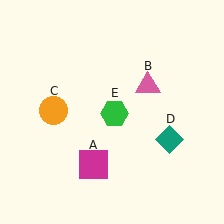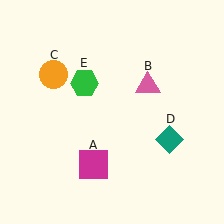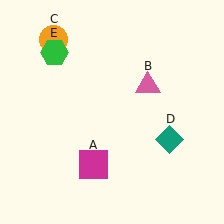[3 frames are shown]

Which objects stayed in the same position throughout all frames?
Magenta square (object A) and pink triangle (object B) and teal diamond (object D) remained stationary.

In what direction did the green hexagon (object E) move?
The green hexagon (object E) moved up and to the left.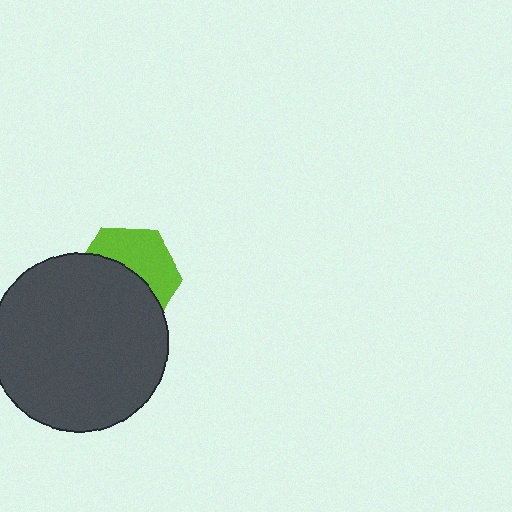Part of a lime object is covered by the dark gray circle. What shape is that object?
It is a hexagon.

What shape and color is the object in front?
The object in front is a dark gray circle.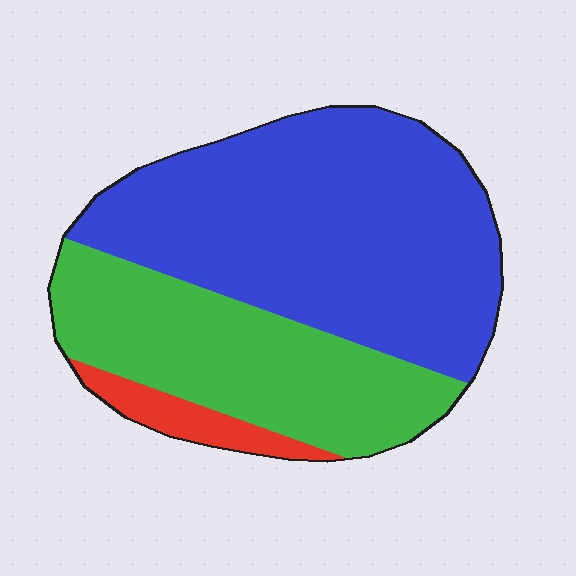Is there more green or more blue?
Blue.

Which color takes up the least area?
Red, at roughly 5%.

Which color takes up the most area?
Blue, at roughly 60%.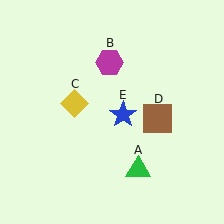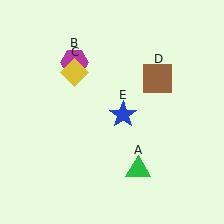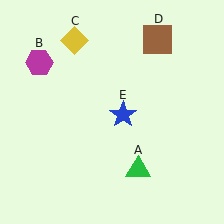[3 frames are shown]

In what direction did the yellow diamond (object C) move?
The yellow diamond (object C) moved up.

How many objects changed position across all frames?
3 objects changed position: magenta hexagon (object B), yellow diamond (object C), brown square (object D).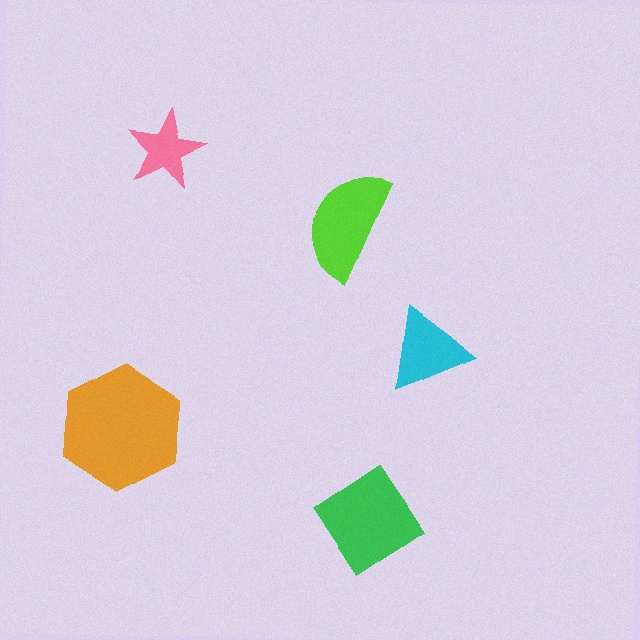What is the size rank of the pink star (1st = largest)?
5th.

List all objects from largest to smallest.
The orange hexagon, the green diamond, the lime semicircle, the cyan triangle, the pink star.